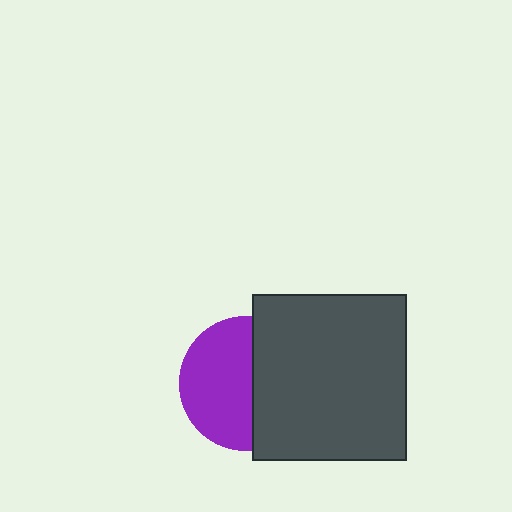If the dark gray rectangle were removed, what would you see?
You would see the complete purple circle.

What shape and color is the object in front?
The object in front is a dark gray rectangle.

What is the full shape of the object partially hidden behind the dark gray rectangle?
The partially hidden object is a purple circle.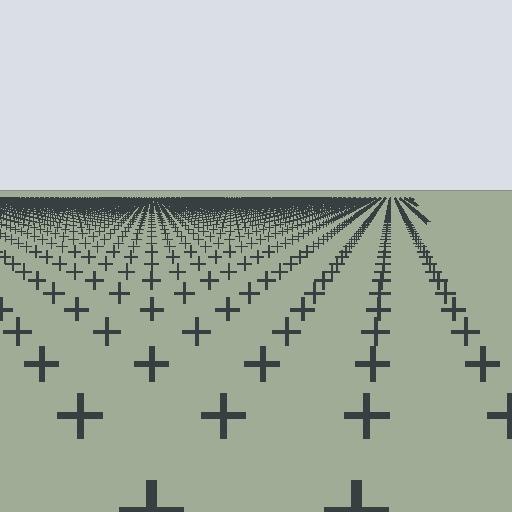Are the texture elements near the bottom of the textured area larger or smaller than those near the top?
Larger. Near the bottom, elements are closer to the viewer and appear at a bigger on-screen size.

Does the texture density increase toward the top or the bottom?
Density increases toward the top.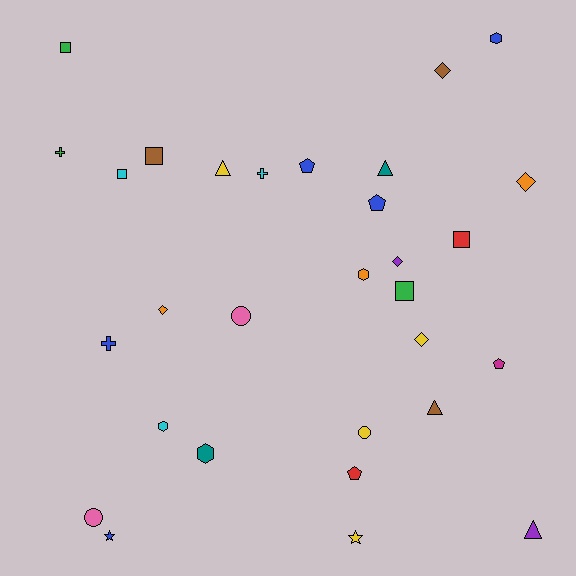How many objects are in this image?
There are 30 objects.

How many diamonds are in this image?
There are 5 diamonds.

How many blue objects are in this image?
There are 5 blue objects.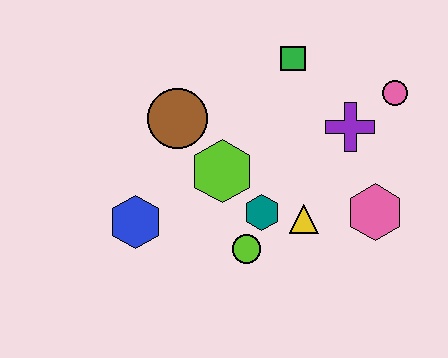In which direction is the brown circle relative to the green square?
The brown circle is to the left of the green square.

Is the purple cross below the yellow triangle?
No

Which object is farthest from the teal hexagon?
The pink circle is farthest from the teal hexagon.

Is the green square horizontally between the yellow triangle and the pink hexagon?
No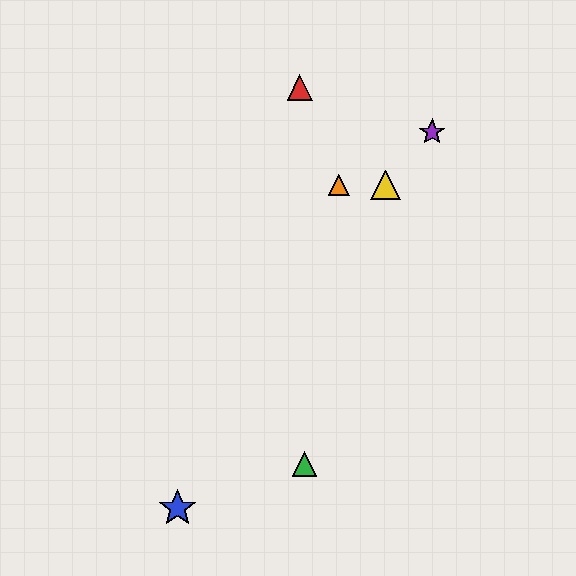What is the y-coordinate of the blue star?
The blue star is at y≈508.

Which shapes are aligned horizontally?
The yellow triangle, the orange triangle are aligned horizontally.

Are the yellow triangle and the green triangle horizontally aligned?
No, the yellow triangle is at y≈185 and the green triangle is at y≈464.